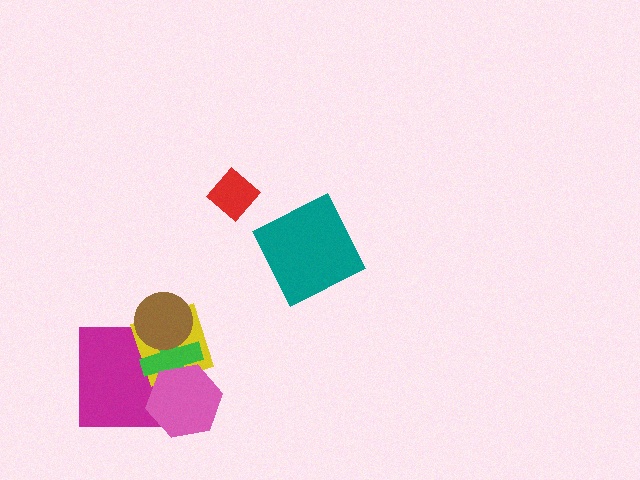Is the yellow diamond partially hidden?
Yes, it is partially covered by another shape.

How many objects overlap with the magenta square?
4 objects overlap with the magenta square.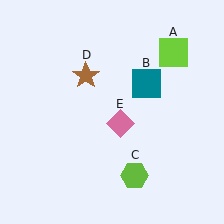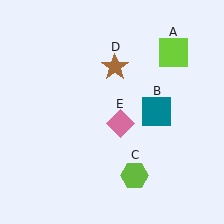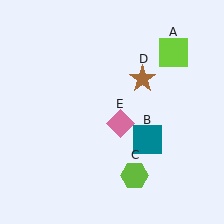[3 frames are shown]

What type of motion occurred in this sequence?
The teal square (object B), brown star (object D) rotated clockwise around the center of the scene.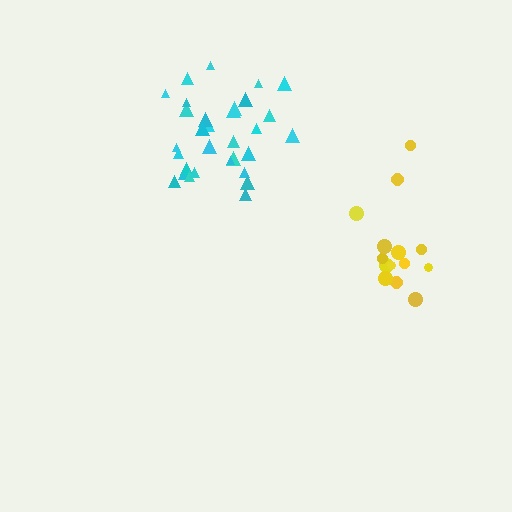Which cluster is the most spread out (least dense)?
Yellow.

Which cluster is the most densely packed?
Cyan.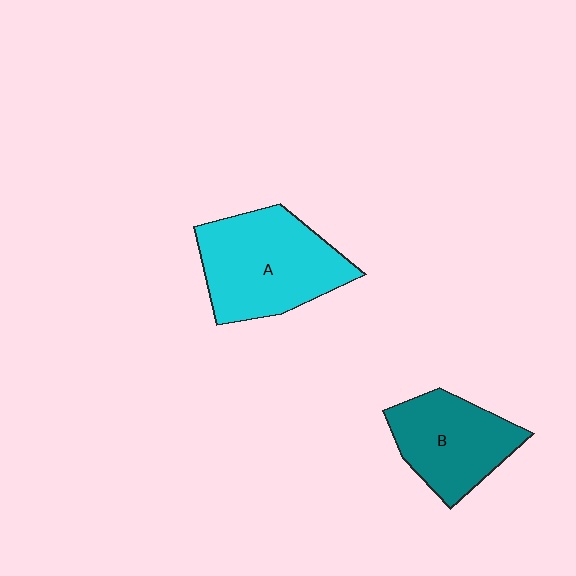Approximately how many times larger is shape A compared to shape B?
Approximately 1.3 times.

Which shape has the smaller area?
Shape B (teal).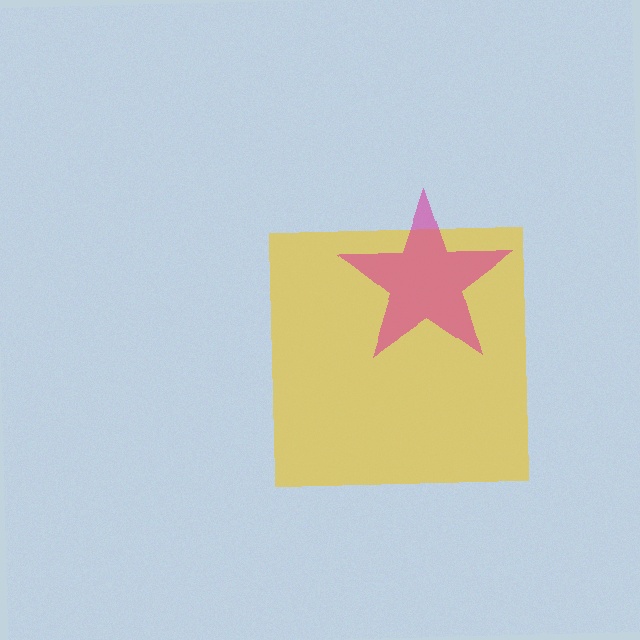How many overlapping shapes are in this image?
There are 2 overlapping shapes in the image.